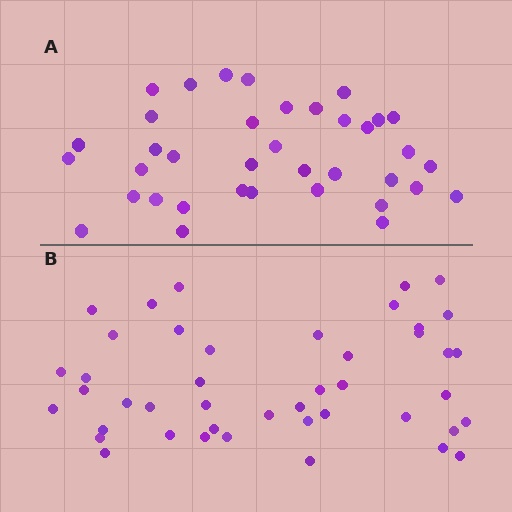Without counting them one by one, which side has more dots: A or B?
Region B (the bottom region) has more dots.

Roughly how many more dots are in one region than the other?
Region B has roughly 8 or so more dots than region A.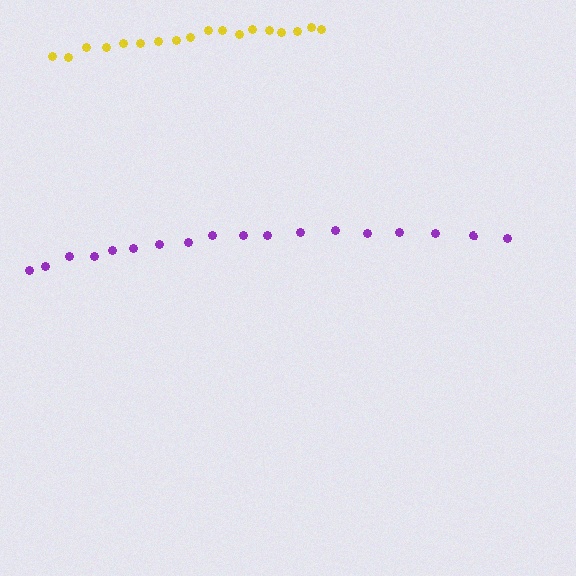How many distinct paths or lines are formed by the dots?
There are 2 distinct paths.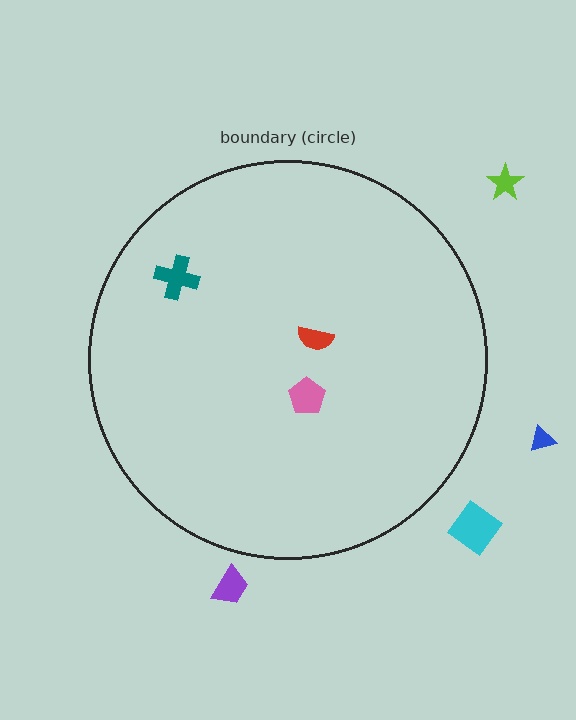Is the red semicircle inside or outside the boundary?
Inside.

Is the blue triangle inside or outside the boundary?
Outside.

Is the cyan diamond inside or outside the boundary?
Outside.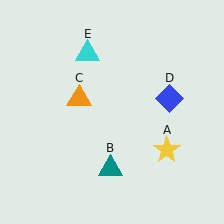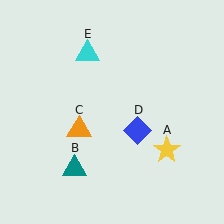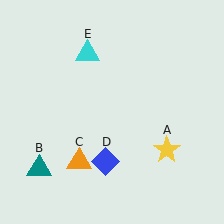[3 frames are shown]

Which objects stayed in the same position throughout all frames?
Yellow star (object A) and cyan triangle (object E) remained stationary.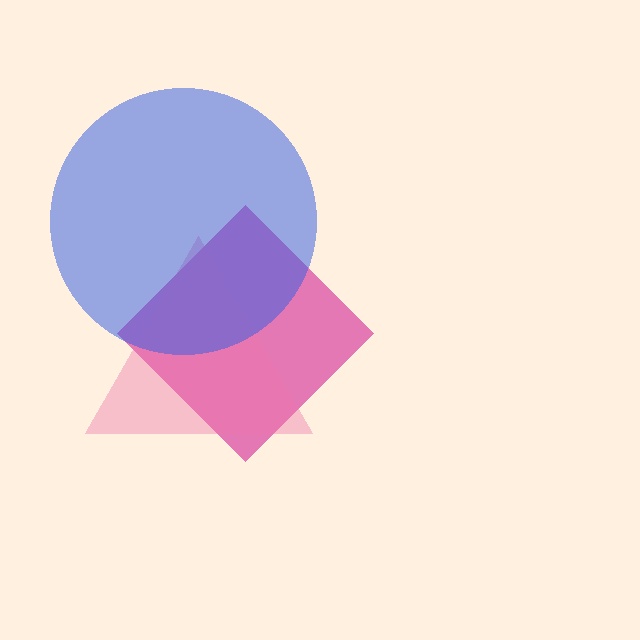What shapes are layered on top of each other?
The layered shapes are: a magenta diamond, a pink triangle, a blue circle.